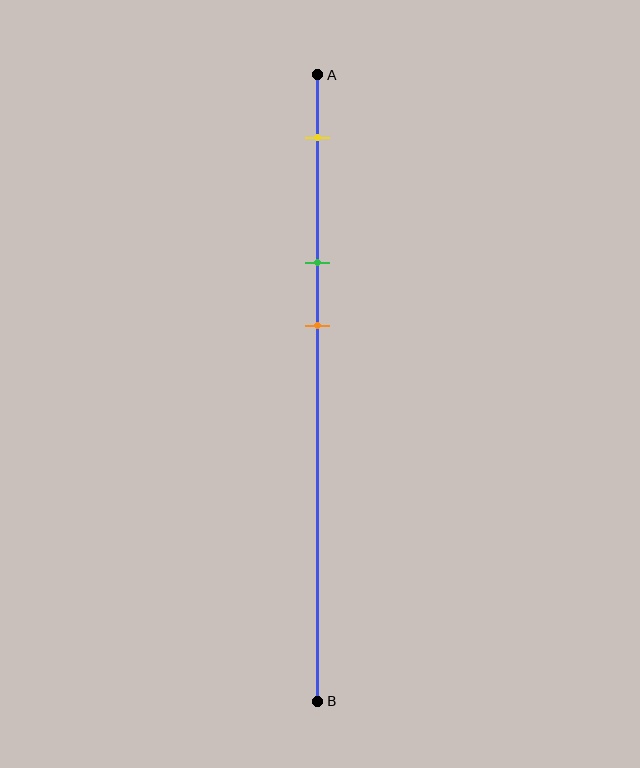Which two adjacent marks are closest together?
The green and orange marks are the closest adjacent pair.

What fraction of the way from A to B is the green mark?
The green mark is approximately 30% (0.3) of the way from A to B.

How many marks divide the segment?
There are 3 marks dividing the segment.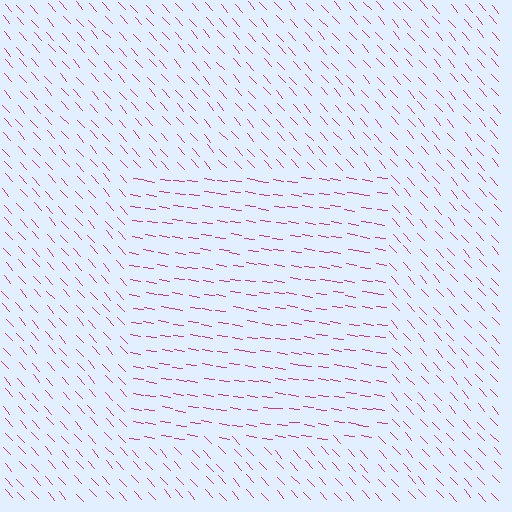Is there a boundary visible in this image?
Yes, there is a texture boundary formed by a change in line orientation.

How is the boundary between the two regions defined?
The boundary is defined purely by a change in line orientation (approximately 40 degrees difference). All lines are the same color and thickness.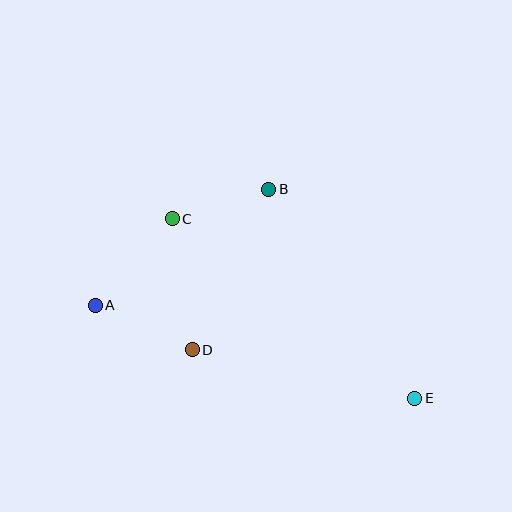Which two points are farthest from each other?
Points A and E are farthest from each other.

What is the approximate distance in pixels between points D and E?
The distance between D and E is approximately 228 pixels.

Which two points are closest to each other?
Points B and C are closest to each other.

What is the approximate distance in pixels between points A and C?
The distance between A and C is approximately 116 pixels.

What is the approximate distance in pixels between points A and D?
The distance between A and D is approximately 106 pixels.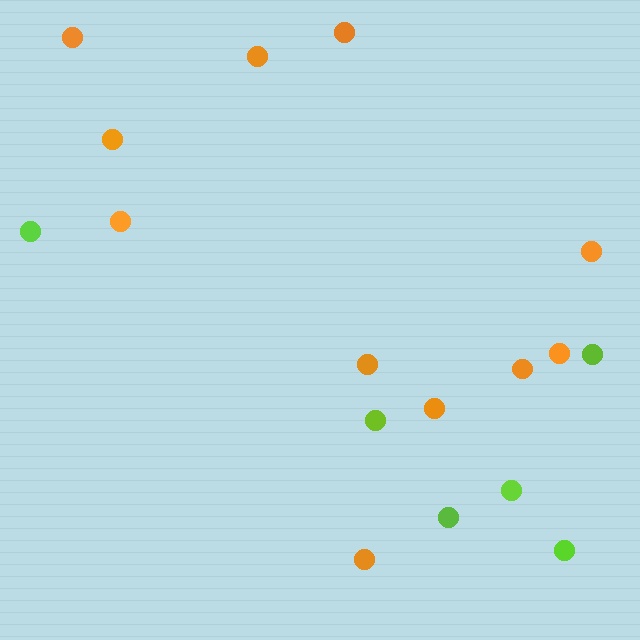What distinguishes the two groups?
There are 2 groups: one group of orange circles (11) and one group of lime circles (6).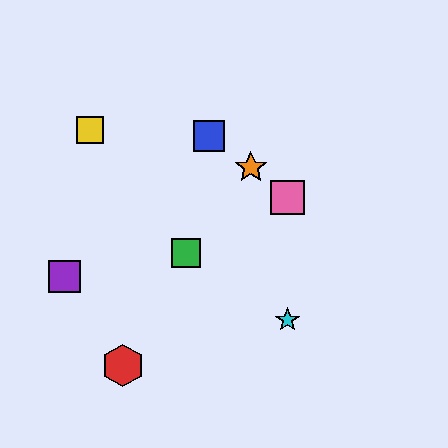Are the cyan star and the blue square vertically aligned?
No, the cyan star is at x≈287 and the blue square is at x≈209.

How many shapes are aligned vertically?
2 shapes (the cyan star, the pink square) are aligned vertically.